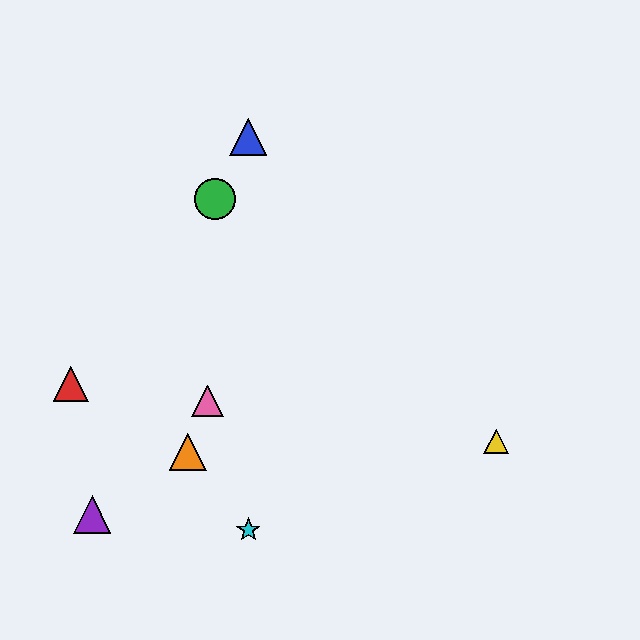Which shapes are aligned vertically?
The blue triangle, the cyan star are aligned vertically.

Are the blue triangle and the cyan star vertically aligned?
Yes, both are at x≈248.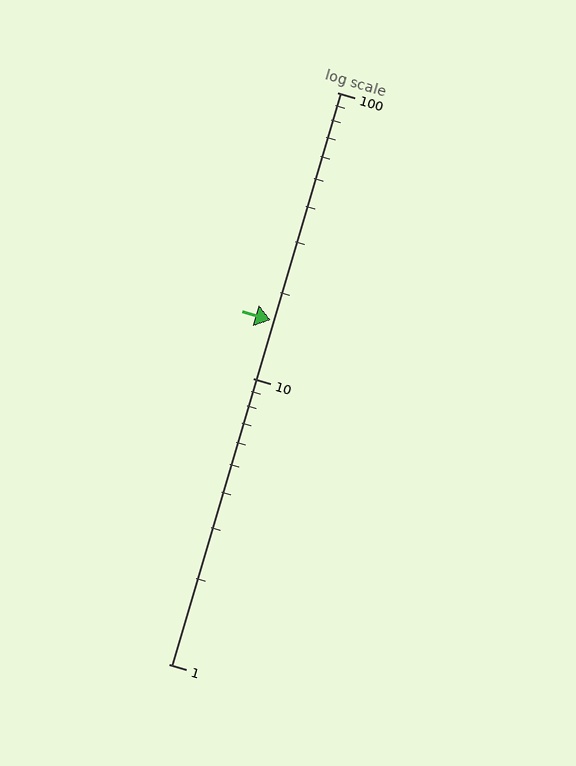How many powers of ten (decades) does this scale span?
The scale spans 2 decades, from 1 to 100.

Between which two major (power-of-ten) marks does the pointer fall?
The pointer is between 10 and 100.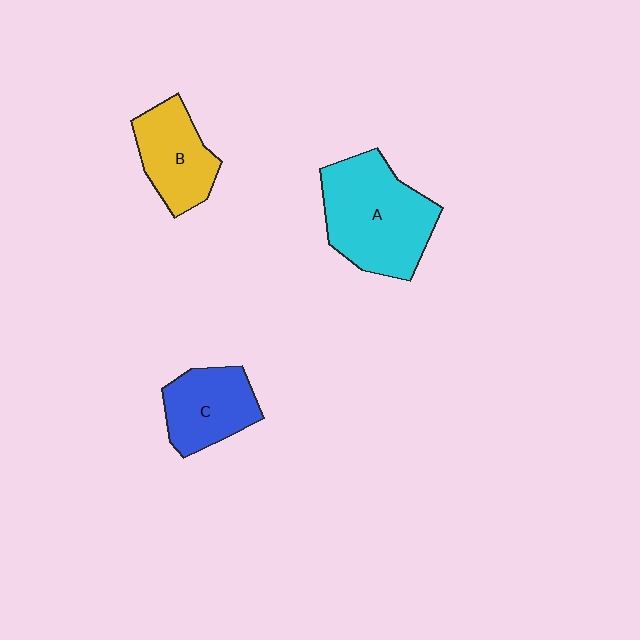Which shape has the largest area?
Shape A (cyan).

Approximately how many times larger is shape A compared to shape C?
Approximately 1.6 times.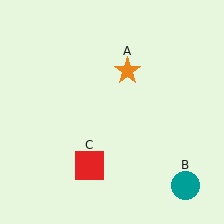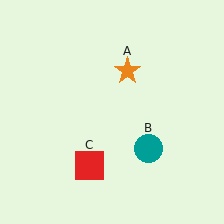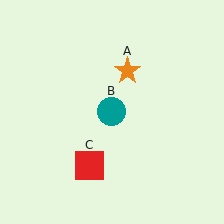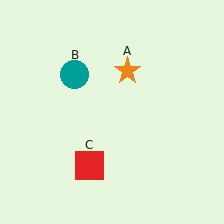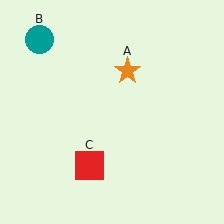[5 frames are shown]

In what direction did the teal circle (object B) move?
The teal circle (object B) moved up and to the left.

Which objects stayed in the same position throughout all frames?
Orange star (object A) and red square (object C) remained stationary.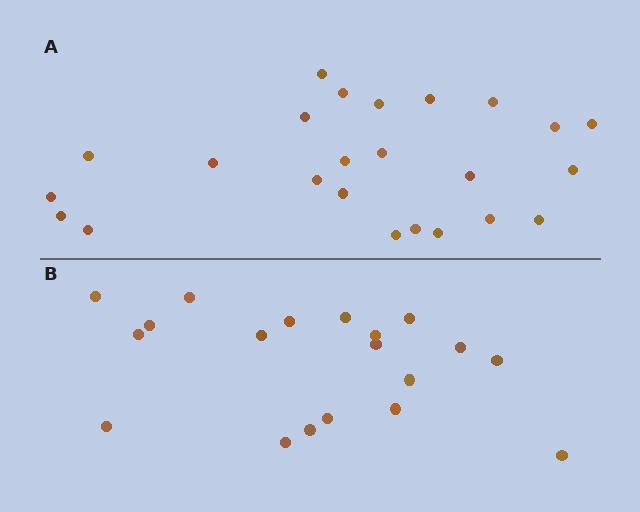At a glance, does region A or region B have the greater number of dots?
Region A (the top region) has more dots.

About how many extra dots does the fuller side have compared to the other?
Region A has about 5 more dots than region B.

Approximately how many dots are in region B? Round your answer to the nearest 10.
About 20 dots. (The exact count is 19, which rounds to 20.)